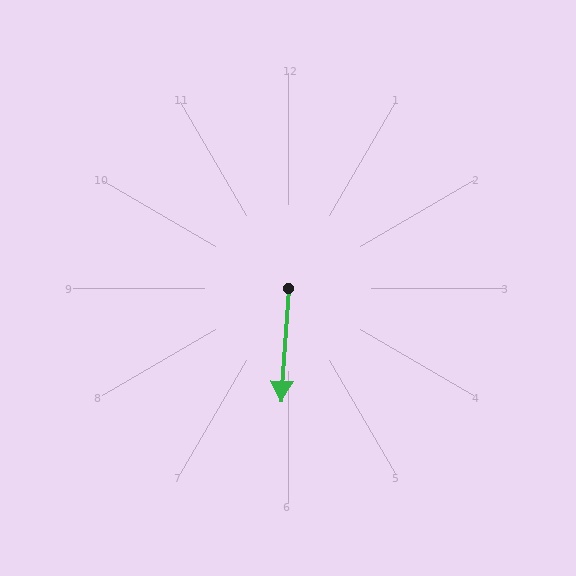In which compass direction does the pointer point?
South.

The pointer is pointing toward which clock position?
Roughly 6 o'clock.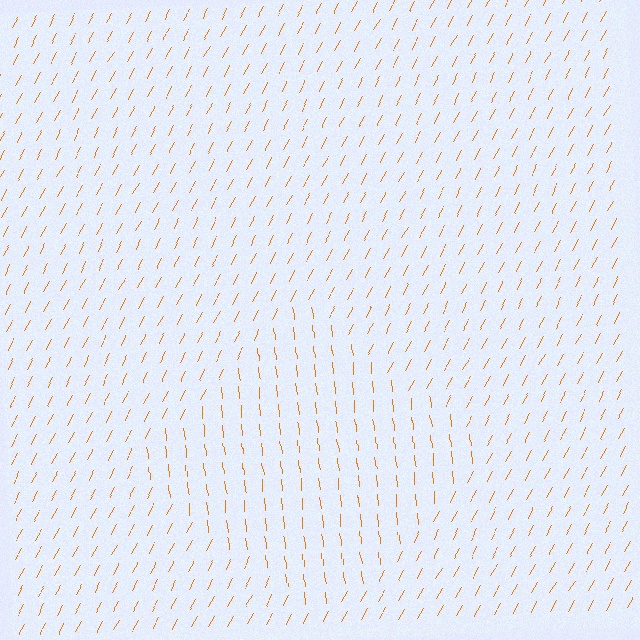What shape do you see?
I see a diamond.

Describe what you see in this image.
The image is filled with small orange line segments. A diamond region in the image has lines oriented differently from the surrounding lines, creating a visible texture boundary.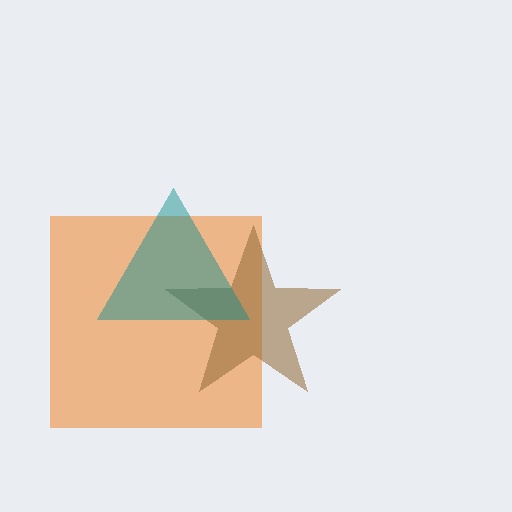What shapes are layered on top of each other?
The layered shapes are: an orange square, a brown star, a teal triangle.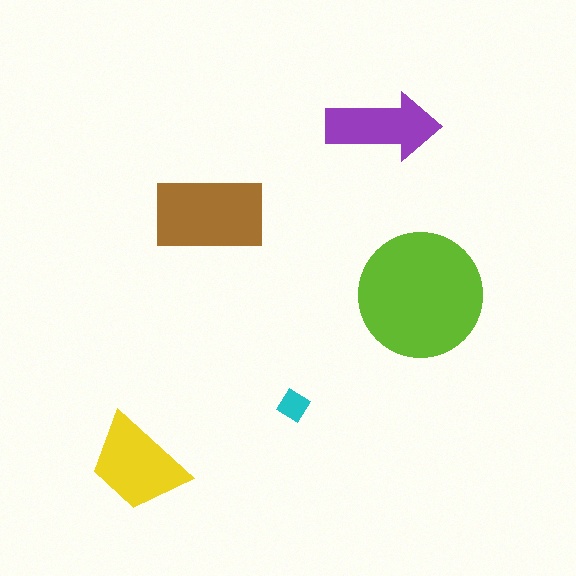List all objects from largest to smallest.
The lime circle, the brown rectangle, the yellow trapezoid, the purple arrow, the cyan diamond.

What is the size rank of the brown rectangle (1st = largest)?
2nd.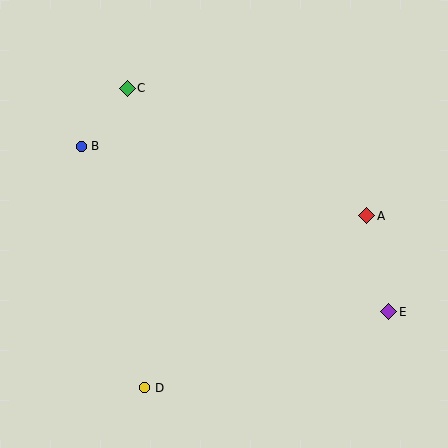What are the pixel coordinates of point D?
Point D is at (145, 388).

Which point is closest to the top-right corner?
Point A is closest to the top-right corner.